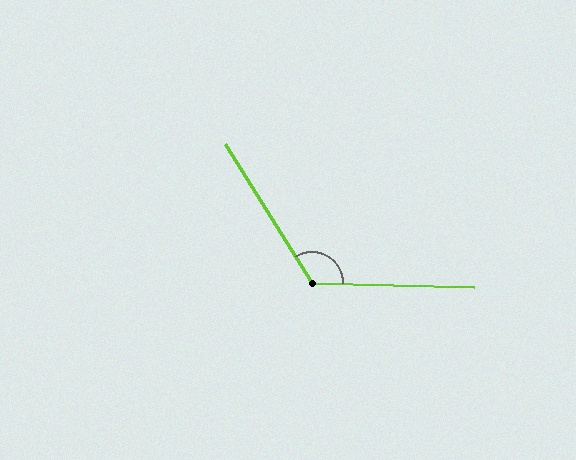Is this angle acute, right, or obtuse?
It is obtuse.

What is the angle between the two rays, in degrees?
Approximately 124 degrees.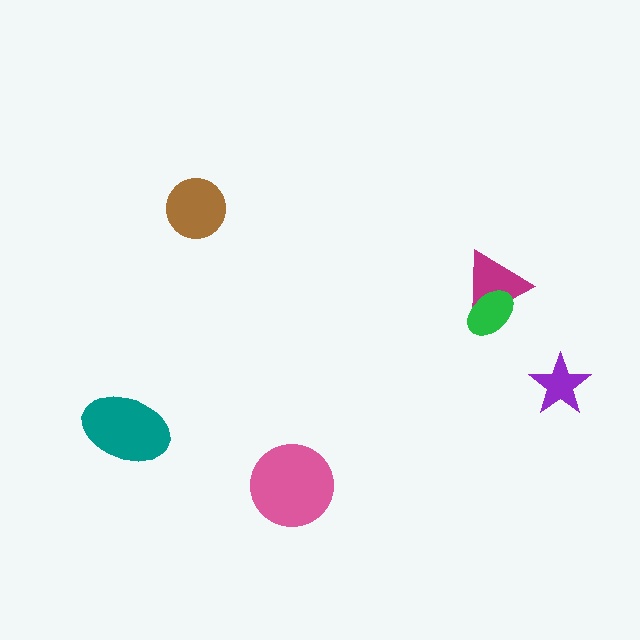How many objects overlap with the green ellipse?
1 object overlaps with the green ellipse.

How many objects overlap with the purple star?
0 objects overlap with the purple star.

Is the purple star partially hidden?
No, no other shape covers it.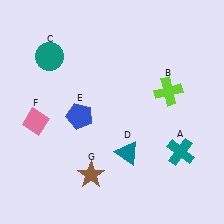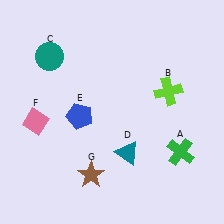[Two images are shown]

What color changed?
The cross (A) changed from teal in Image 1 to green in Image 2.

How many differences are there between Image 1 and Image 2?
There is 1 difference between the two images.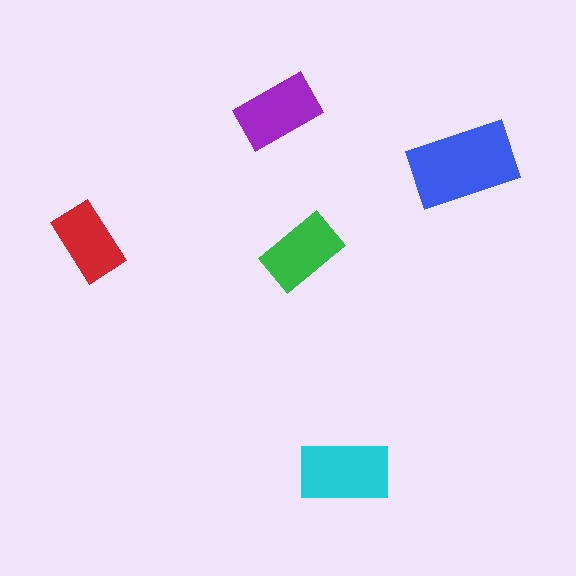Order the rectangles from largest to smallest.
the blue one, the cyan one, the purple one, the green one, the red one.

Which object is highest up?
The purple rectangle is topmost.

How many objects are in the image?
There are 5 objects in the image.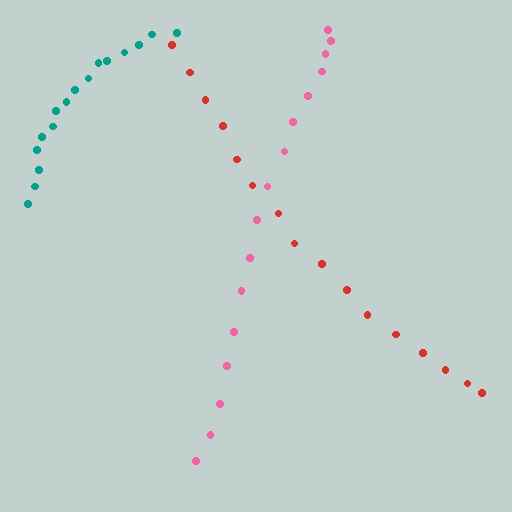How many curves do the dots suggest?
There are 3 distinct paths.